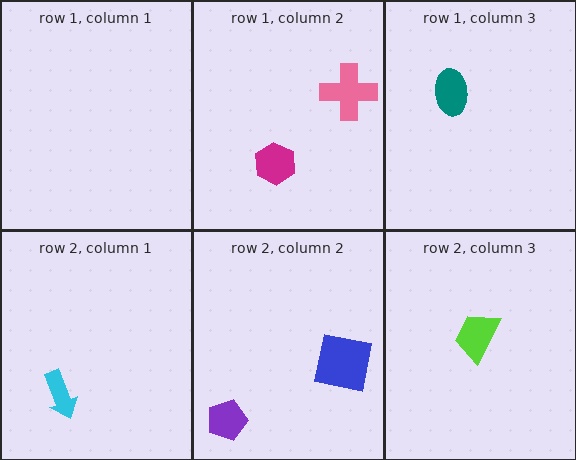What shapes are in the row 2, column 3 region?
The lime trapezoid.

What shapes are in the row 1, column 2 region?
The magenta hexagon, the pink cross.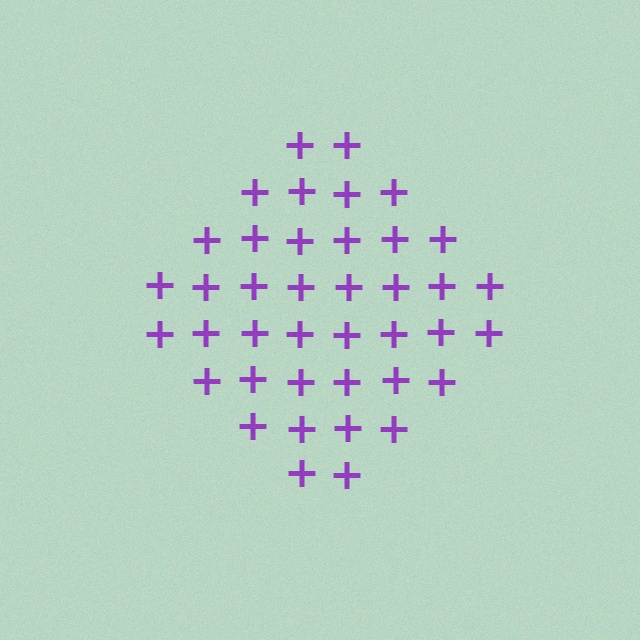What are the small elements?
The small elements are plus signs.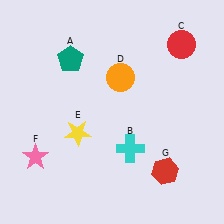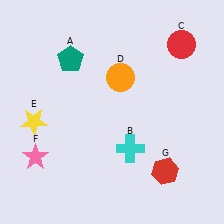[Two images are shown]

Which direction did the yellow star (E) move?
The yellow star (E) moved left.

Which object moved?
The yellow star (E) moved left.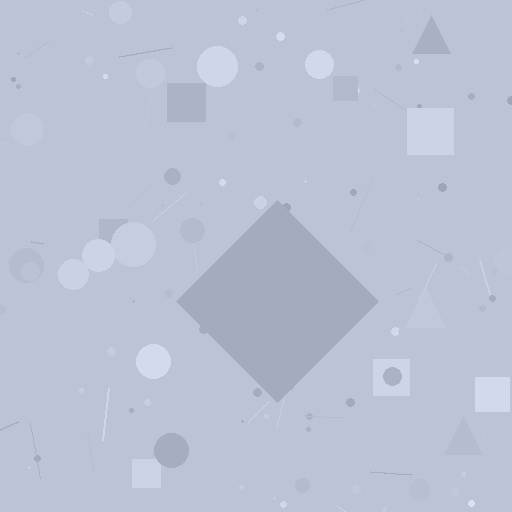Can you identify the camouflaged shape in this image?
The camouflaged shape is a diamond.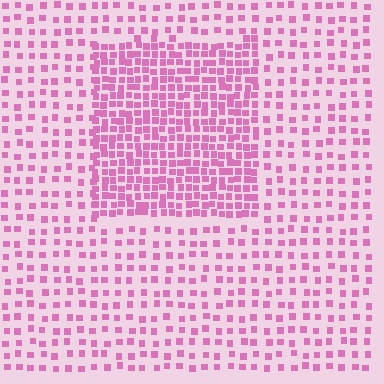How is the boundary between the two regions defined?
The boundary is defined by a change in element density (approximately 2.2x ratio). All elements are the same color, size, and shape.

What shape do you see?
I see a rectangle.